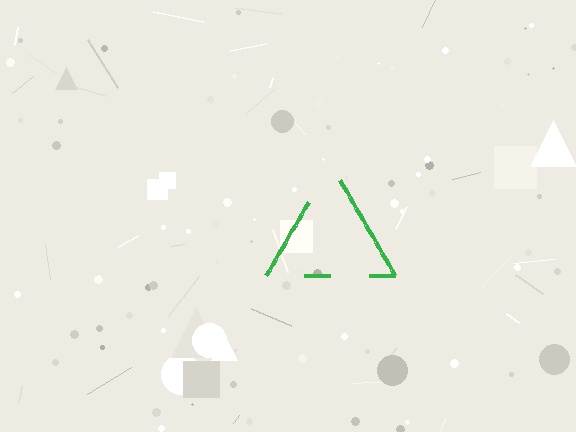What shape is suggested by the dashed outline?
The dashed outline suggests a triangle.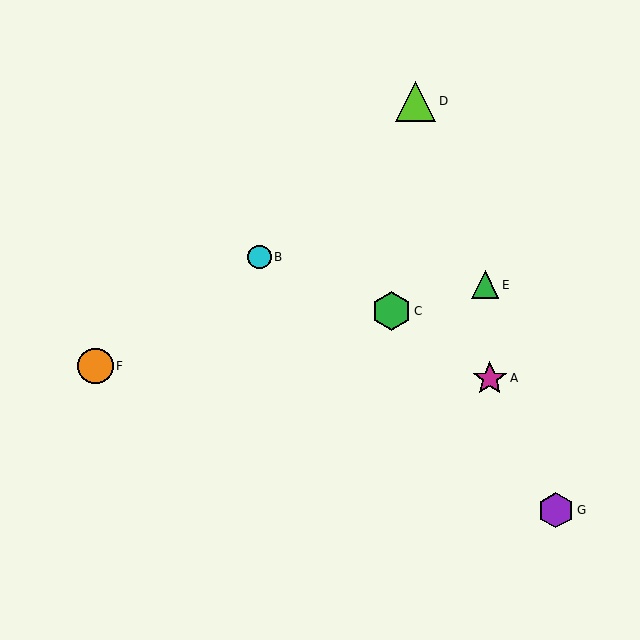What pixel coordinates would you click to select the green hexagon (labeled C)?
Click at (391, 311) to select the green hexagon C.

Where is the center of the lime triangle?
The center of the lime triangle is at (416, 101).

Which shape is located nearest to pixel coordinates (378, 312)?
The green hexagon (labeled C) at (391, 311) is nearest to that location.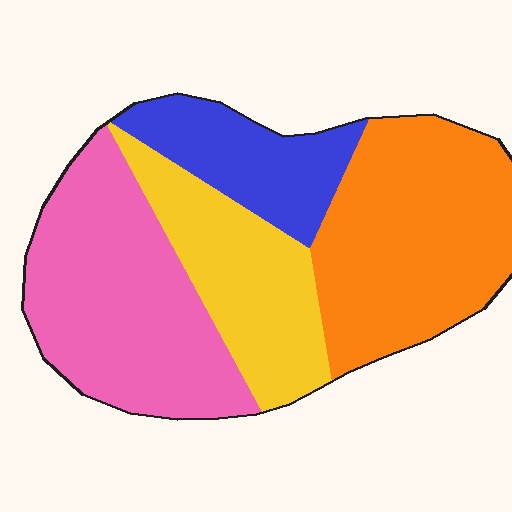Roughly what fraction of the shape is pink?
Pink takes up about one third (1/3) of the shape.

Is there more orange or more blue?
Orange.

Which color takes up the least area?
Blue, at roughly 15%.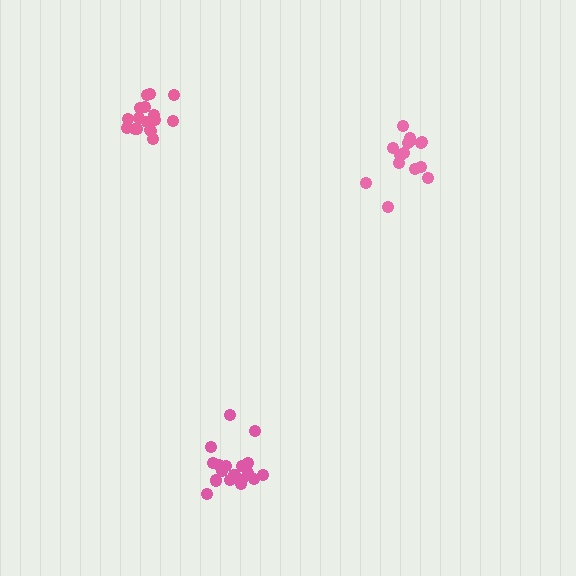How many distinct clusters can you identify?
There are 3 distinct clusters.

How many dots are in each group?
Group 1: 17 dots, Group 2: 19 dots, Group 3: 17 dots (53 total).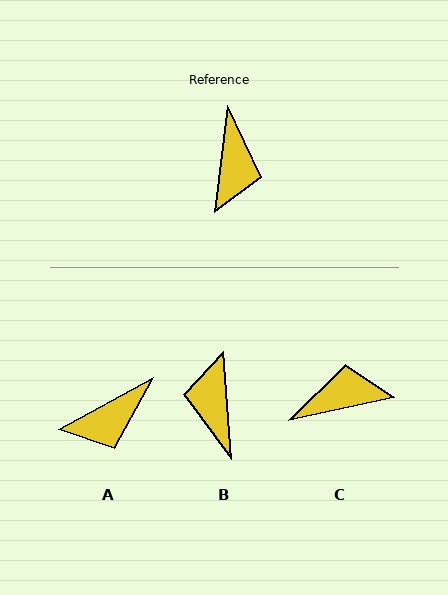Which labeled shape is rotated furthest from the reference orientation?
B, about 169 degrees away.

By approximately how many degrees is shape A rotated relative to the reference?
Approximately 54 degrees clockwise.